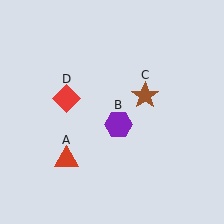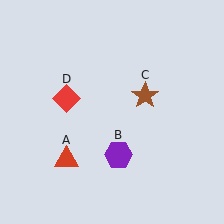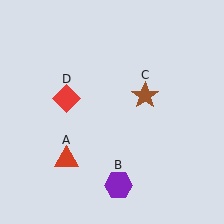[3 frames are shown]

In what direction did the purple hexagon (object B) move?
The purple hexagon (object B) moved down.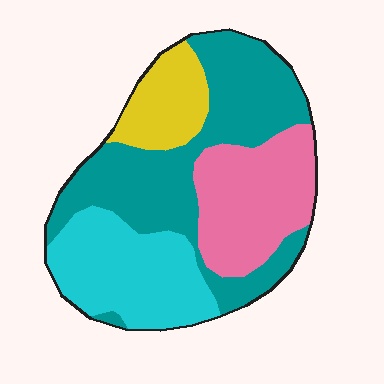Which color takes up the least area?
Yellow, at roughly 10%.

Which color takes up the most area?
Teal, at roughly 40%.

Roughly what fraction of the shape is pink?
Pink takes up about one quarter (1/4) of the shape.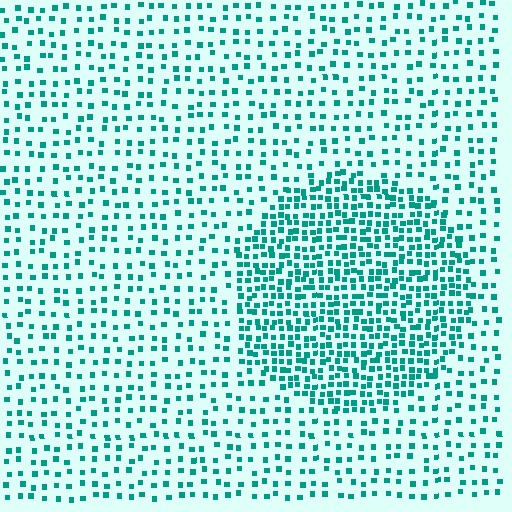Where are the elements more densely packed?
The elements are more densely packed inside the circle boundary.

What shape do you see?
I see a circle.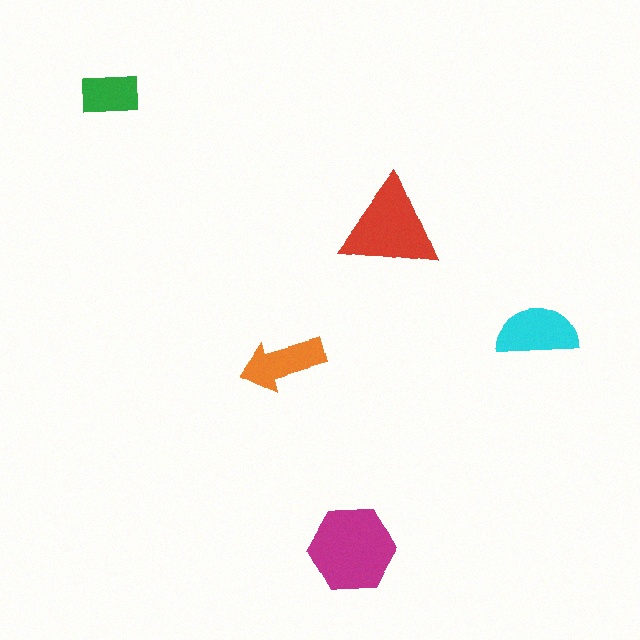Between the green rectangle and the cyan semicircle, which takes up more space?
The cyan semicircle.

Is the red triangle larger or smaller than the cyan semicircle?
Larger.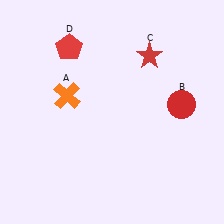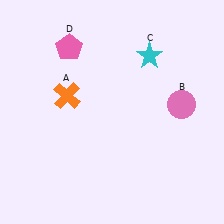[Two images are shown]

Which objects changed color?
B changed from red to pink. C changed from red to cyan. D changed from red to pink.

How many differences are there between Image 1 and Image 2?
There are 3 differences between the two images.